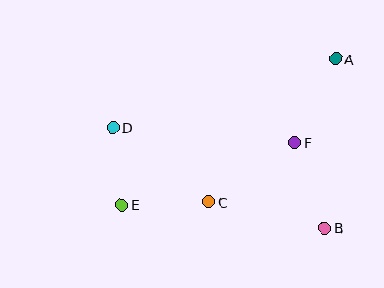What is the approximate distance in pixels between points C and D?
The distance between C and D is approximately 121 pixels.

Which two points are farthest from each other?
Points A and E are farthest from each other.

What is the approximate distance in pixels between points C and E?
The distance between C and E is approximately 87 pixels.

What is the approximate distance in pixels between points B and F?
The distance between B and F is approximately 91 pixels.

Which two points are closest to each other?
Points D and E are closest to each other.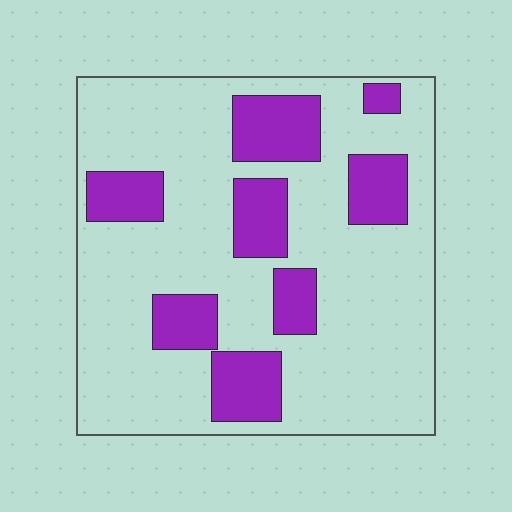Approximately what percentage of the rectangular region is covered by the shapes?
Approximately 25%.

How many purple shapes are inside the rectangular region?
8.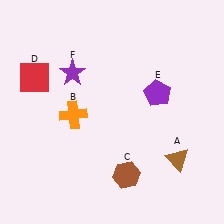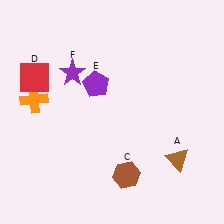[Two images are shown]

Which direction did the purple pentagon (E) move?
The purple pentagon (E) moved left.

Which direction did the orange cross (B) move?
The orange cross (B) moved left.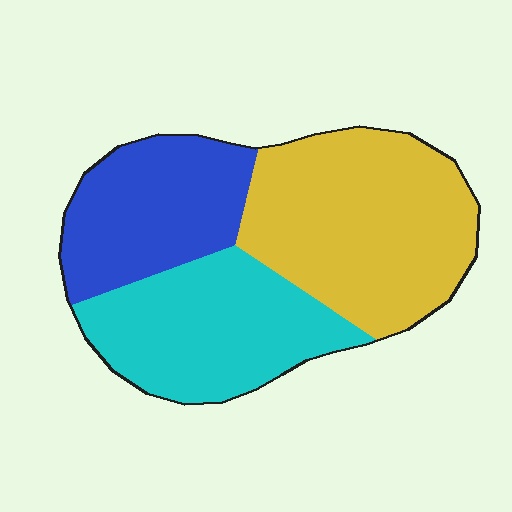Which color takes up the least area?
Blue, at roughly 25%.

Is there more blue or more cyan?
Cyan.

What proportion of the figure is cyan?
Cyan takes up about one third (1/3) of the figure.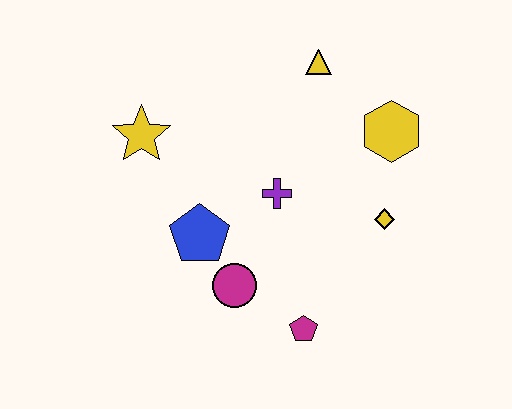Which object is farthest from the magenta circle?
The yellow triangle is farthest from the magenta circle.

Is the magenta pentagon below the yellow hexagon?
Yes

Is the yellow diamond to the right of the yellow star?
Yes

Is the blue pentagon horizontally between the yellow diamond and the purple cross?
No